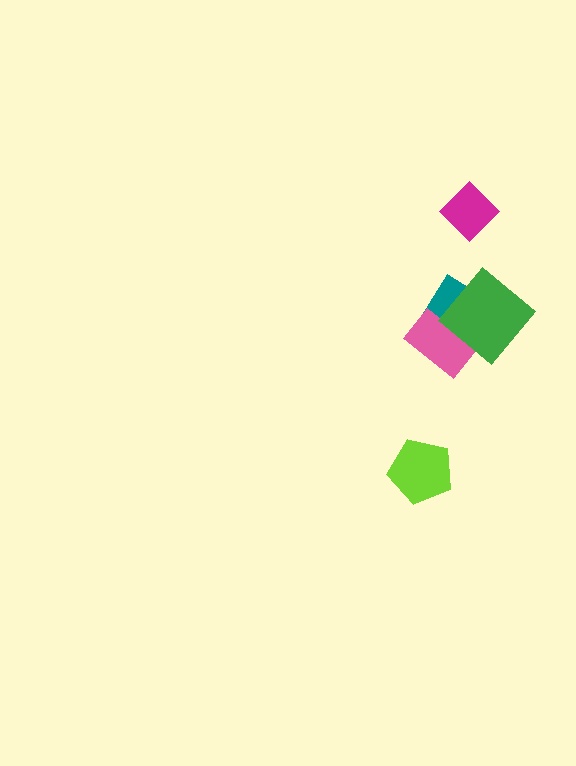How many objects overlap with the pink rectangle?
2 objects overlap with the pink rectangle.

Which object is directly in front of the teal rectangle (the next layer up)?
The pink rectangle is directly in front of the teal rectangle.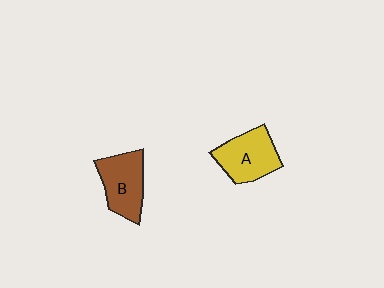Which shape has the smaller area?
Shape B (brown).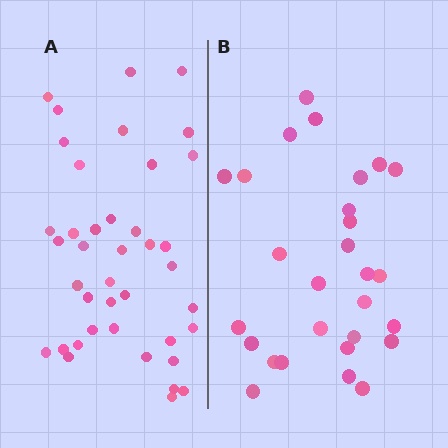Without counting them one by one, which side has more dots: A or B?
Region A (the left region) has more dots.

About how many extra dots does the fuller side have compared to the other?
Region A has roughly 12 or so more dots than region B.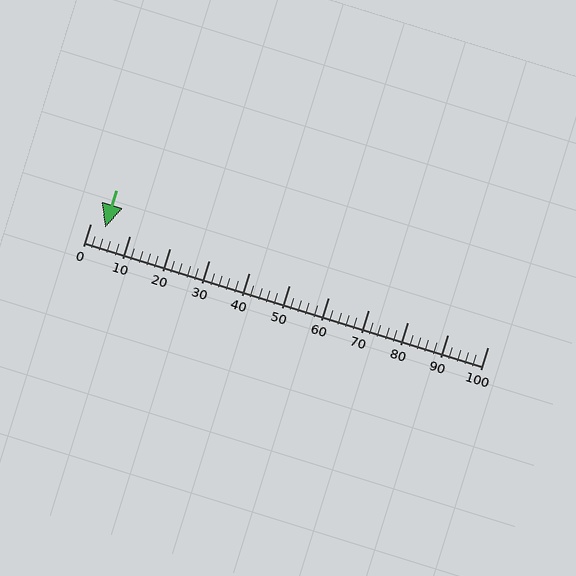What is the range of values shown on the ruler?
The ruler shows values from 0 to 100.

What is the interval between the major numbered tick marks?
The major tick marks are spaced 10 units apart.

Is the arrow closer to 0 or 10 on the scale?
The arrow is closer to 0.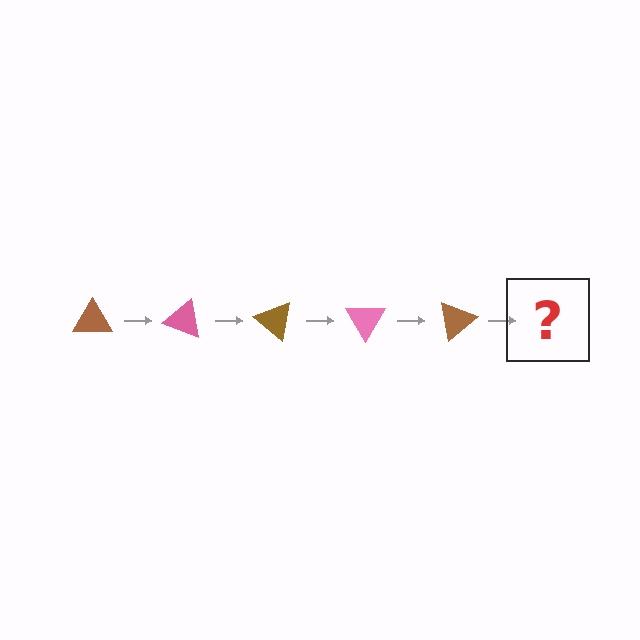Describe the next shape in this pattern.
It should be a pink triangle, rotated 100 degrees from the start.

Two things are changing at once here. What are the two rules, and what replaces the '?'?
The two rules are that it rotates 20 degrees each step and the color cycles through brown and pink. The '?' should be a pink triangle, rotated 100 degrees from the start.